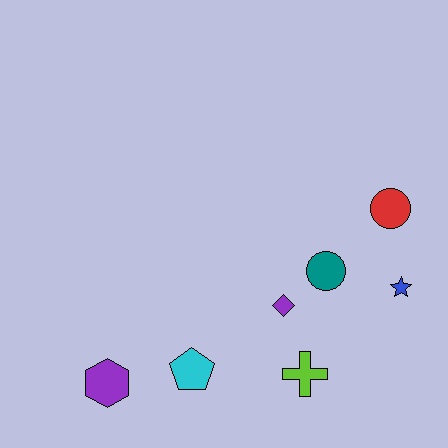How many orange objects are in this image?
There are no orange objects.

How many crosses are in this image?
There is 1 cross.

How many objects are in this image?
There are 7 objects.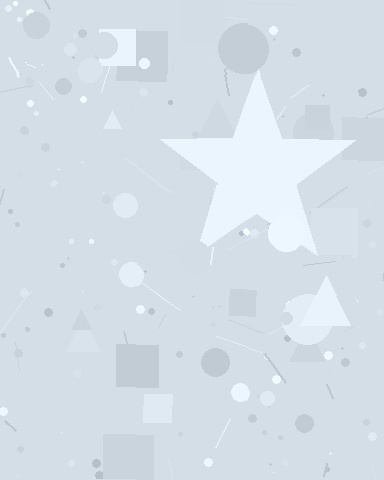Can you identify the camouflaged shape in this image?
The camouflaged shape is a star.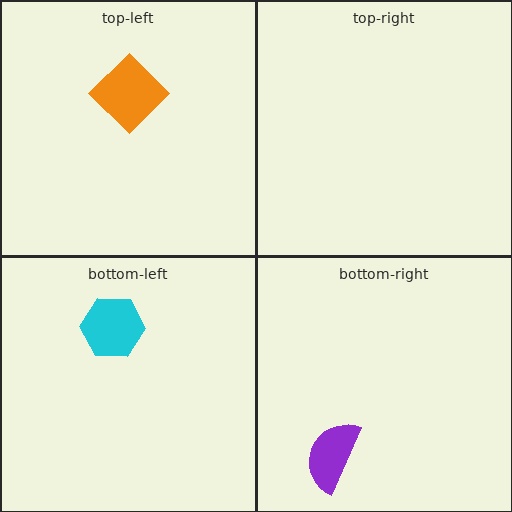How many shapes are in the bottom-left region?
1.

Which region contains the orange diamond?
The top-left region.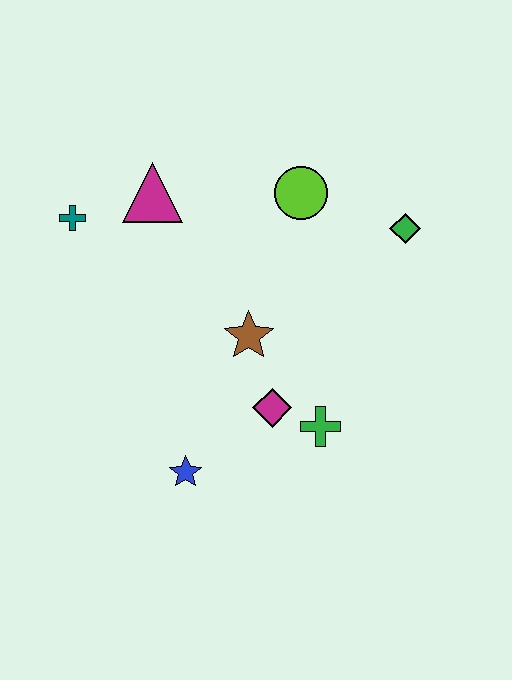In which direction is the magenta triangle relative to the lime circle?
The magenta triangle is to the left of the lime circle.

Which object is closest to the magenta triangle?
The teal cross is closest to the magenta triangle.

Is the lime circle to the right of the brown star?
Yes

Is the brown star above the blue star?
Yes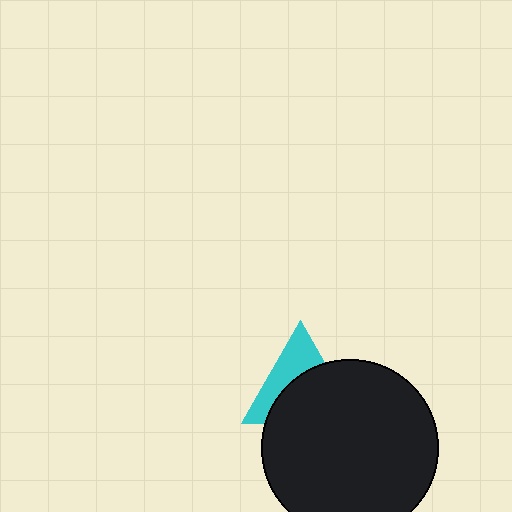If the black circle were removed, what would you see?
You would see the complete cyan triangle.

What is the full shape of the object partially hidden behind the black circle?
The partially hidden object is a cyan triangle.